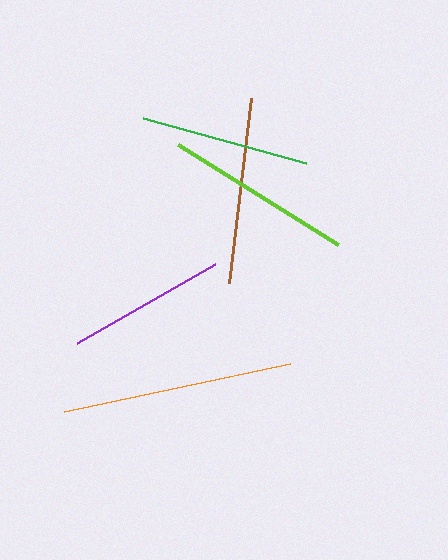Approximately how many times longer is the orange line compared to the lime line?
The orange line is approximately 1.2 times the length of the lime line.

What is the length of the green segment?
The green segment is approximately 169 pixels long.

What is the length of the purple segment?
The purple segment is approximately 160 pixels long.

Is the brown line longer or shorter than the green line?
The brown line is longer than the green line.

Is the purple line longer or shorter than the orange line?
The orange line is longer than the purple line.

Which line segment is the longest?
The orange line is the longest at approximately 231 pixels.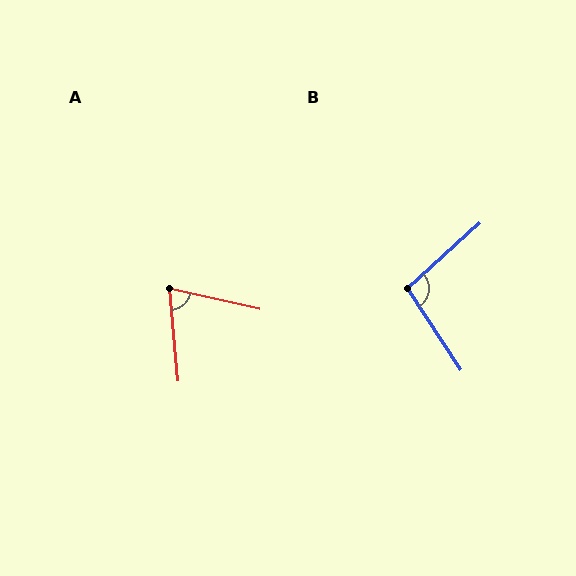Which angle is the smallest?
A, at approximately 72 degrees.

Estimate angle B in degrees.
Approximately 99 degrees.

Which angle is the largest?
B, at approximately 99 degrees.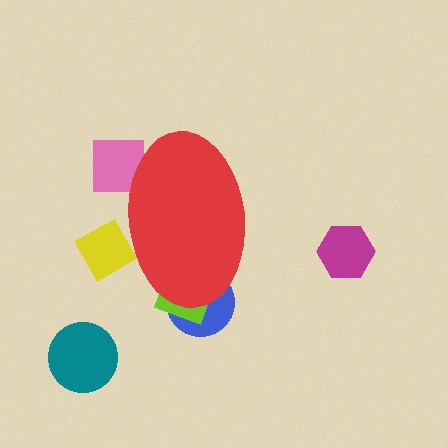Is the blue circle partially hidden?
Yes, the blue circle is partially hidden behind the red ellipse.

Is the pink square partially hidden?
Yes, the pink square is partially hidden behind the red ellipse.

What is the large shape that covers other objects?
A red ellipse.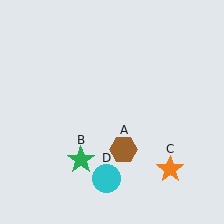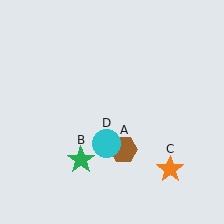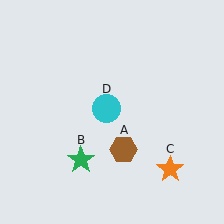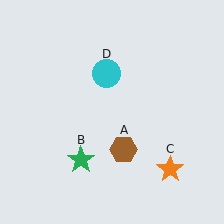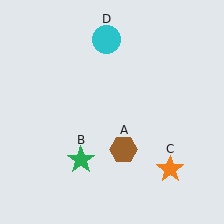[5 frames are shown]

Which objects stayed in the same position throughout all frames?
Brown hexagon (object A) and green star (object B) and orange star (object C) remained stationary.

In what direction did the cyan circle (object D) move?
The cyan circle (object D) moved up.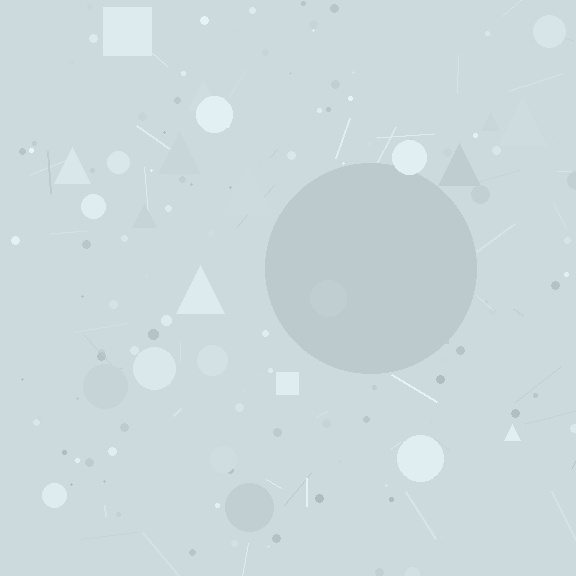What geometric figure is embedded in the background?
A circle is embedded in the background.